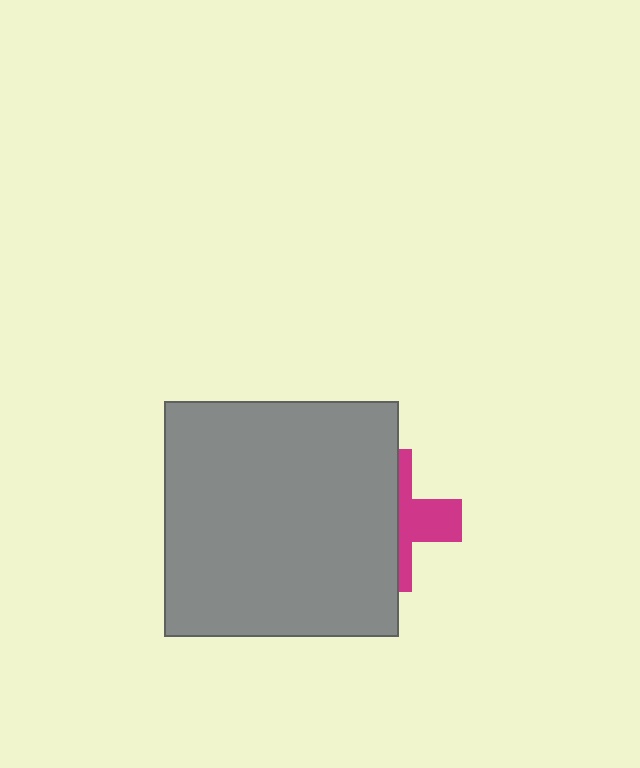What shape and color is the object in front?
The object in front is a gray square.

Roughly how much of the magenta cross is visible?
A small part of it is visible (roughly 37%).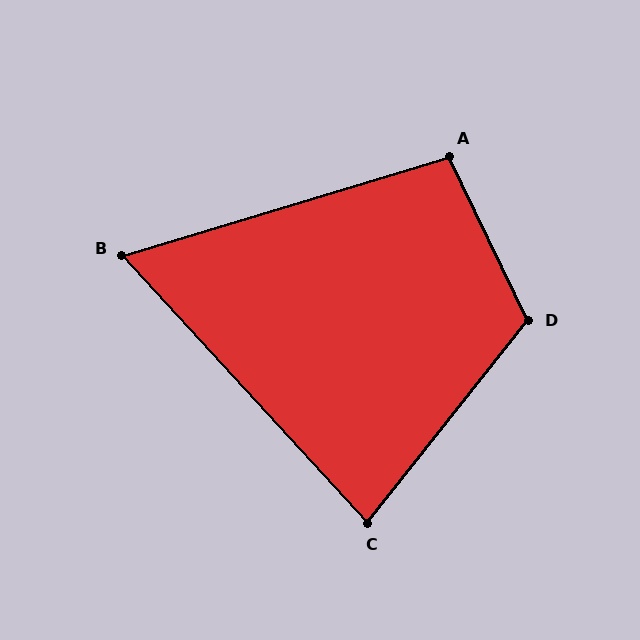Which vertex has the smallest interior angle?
B, at approximately 64 degrees.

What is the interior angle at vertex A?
Approximately 99 degrees (obtuse).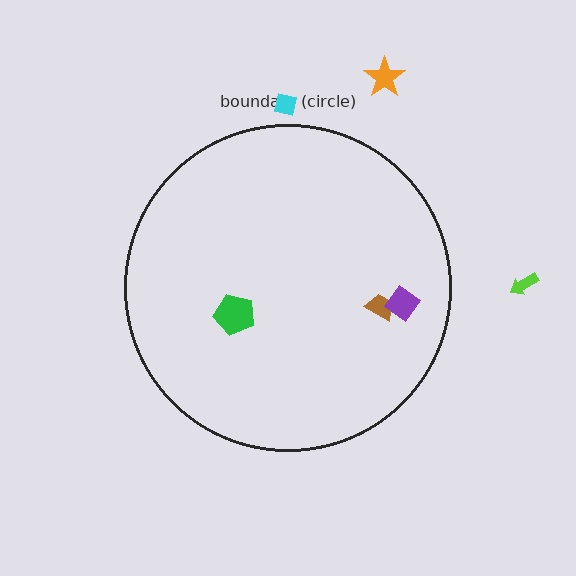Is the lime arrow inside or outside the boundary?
Outside.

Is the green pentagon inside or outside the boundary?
Inside.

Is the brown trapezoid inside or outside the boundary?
Inside.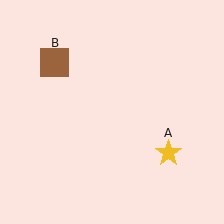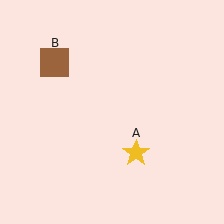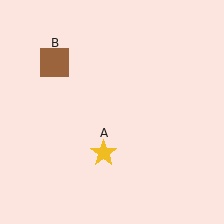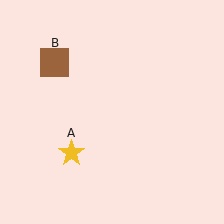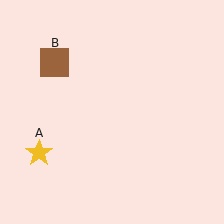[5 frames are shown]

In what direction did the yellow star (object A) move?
The yellow star (object A) moved left.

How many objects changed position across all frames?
1 object changed position: yellow star (object A).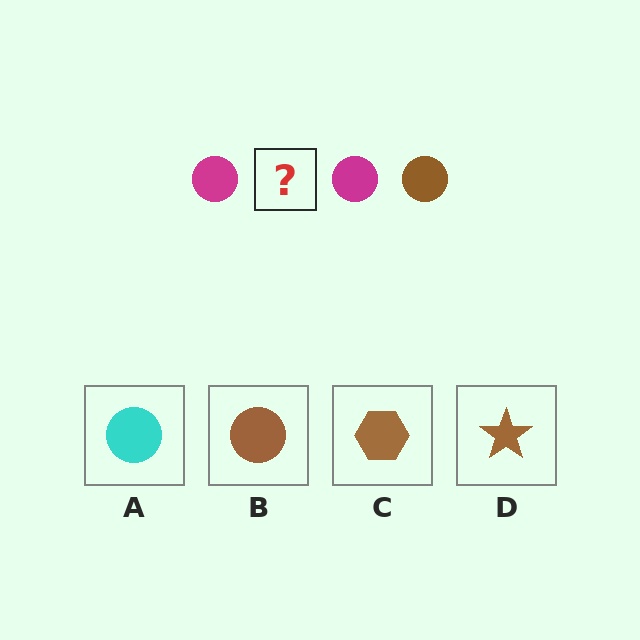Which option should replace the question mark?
Option B.